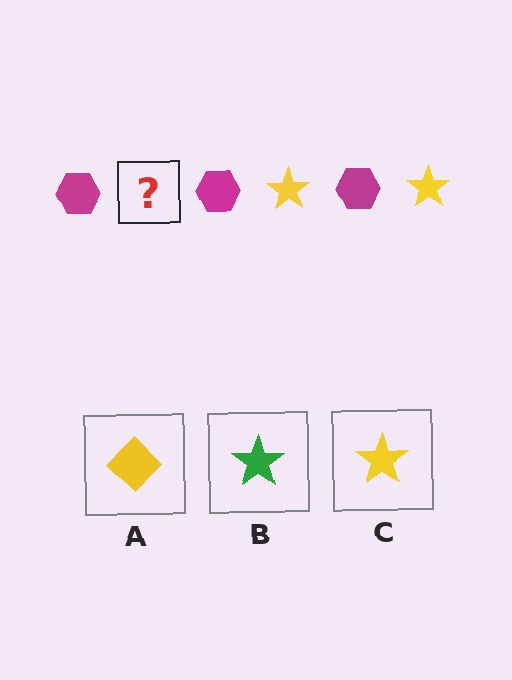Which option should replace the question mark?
Option C.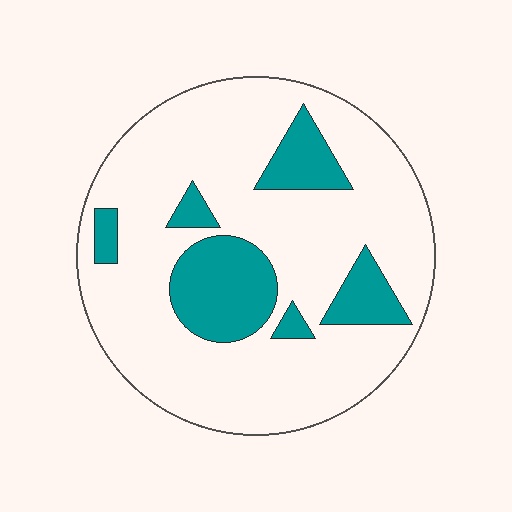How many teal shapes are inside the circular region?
6.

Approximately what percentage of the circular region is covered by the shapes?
Approximately 20%.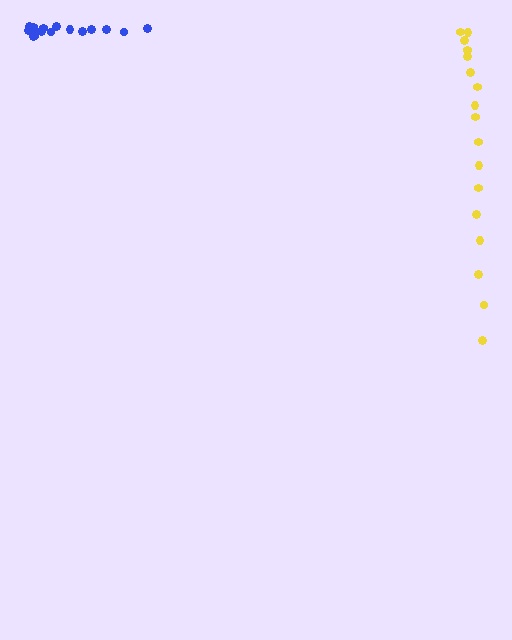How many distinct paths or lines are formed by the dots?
There are 2 distinct paths.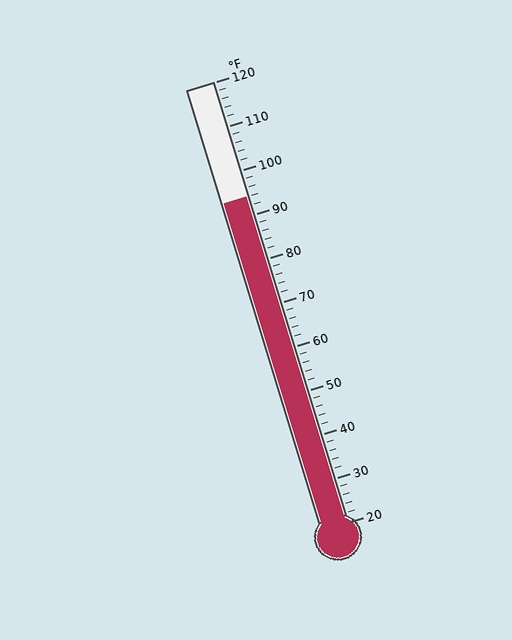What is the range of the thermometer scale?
The thermometer scale ranges from 20°F to 120°F.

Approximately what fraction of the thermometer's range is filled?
The thermometer is filled to approximately 75% of its range.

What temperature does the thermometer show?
The thermometer shows approximately 94°F.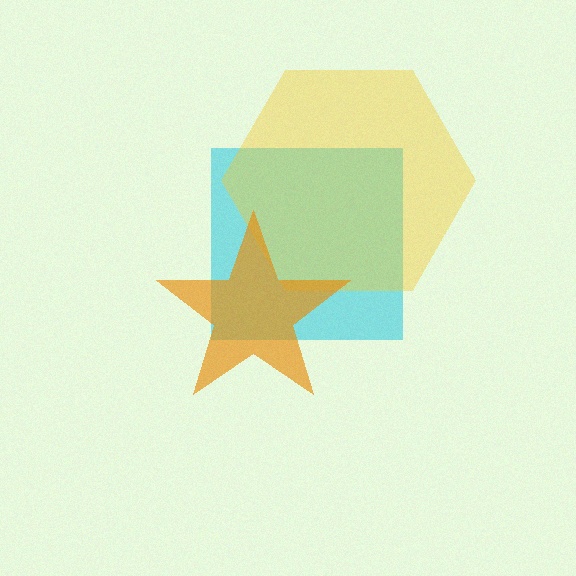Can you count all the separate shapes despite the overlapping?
Yes, there are 3 separate shapes.